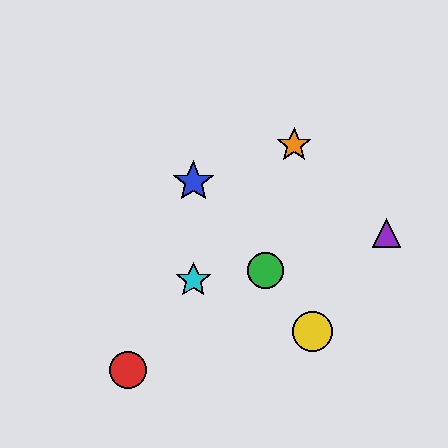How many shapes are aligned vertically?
2 shapes (the blue star, the cyan star) are aligned vertically.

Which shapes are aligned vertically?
The blue star, the cyan star are aligned vertically.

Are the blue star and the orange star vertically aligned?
No, the blue star is at x≈193 and the orange star is at x≈294.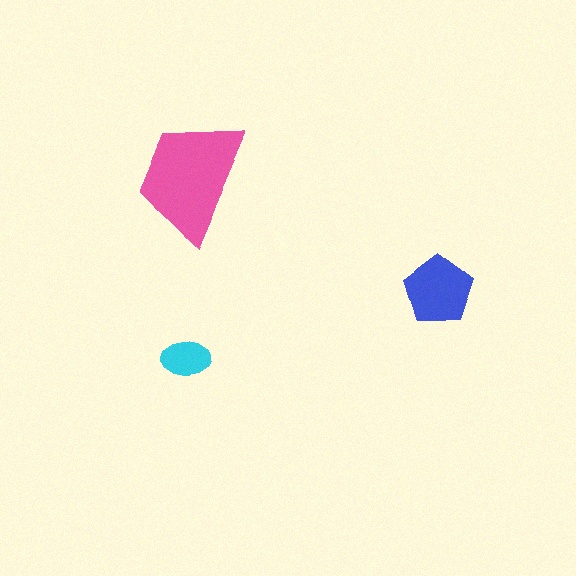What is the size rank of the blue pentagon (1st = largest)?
2nd.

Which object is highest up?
The pink trapezoid is topmost.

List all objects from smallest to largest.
The cyan ellipse, the blue pentagon, the pink trapezoid.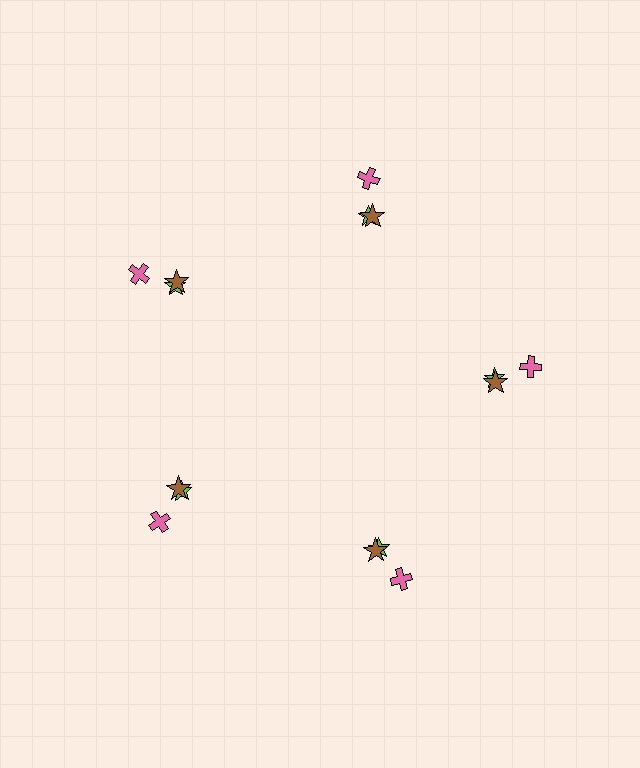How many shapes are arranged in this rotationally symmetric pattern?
There are 15 shapes, arranged in 5 groups of 3.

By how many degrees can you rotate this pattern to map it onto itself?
The pattern maps onto itself every 72 degrees of rotation.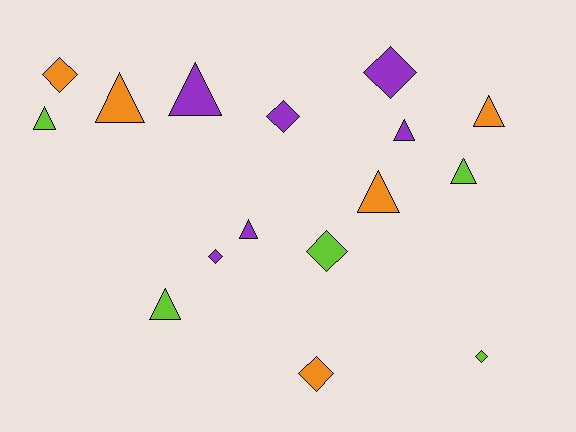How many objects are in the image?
There are 16 objects.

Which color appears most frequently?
Purple, with 6 objects.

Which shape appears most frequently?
Triangle, with 9 objects.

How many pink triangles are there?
There are no pink triangles.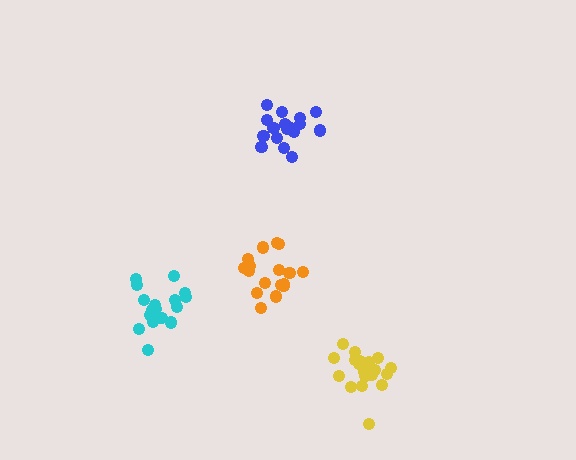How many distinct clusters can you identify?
There are 4 distinct clusters.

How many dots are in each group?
Group 1: 17 dots, Group 2: 17 dots, Group 3: 19 dots, Group 4: 18 dots (71 total).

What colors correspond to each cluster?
The clusters are colored: orange, blue, yellow, cyan.